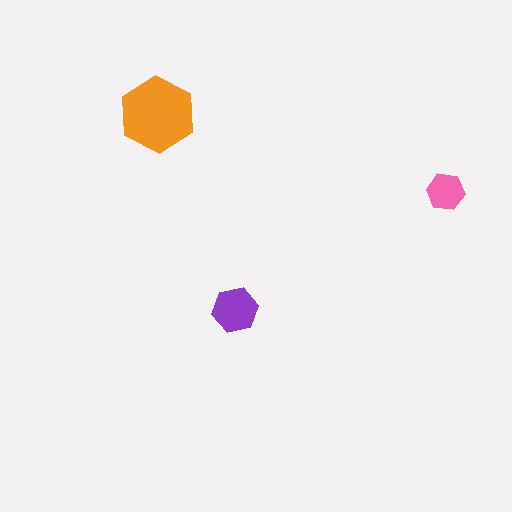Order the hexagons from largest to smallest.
the orange one, the purple one, the pink one.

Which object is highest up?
The orange hexagon is topmost.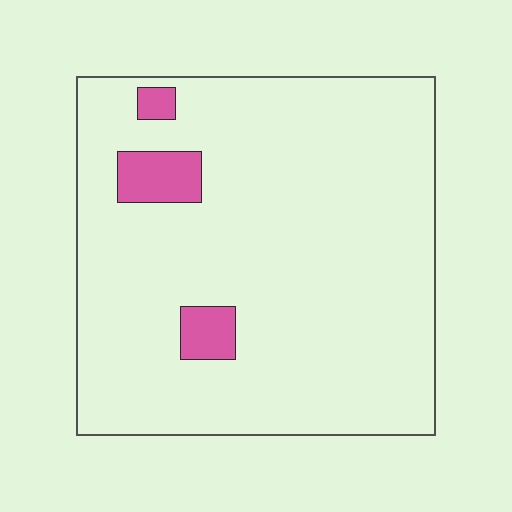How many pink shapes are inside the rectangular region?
3.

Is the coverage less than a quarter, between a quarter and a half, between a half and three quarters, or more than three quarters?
Less than a quarter.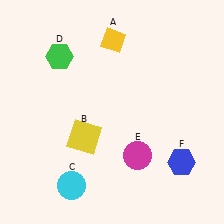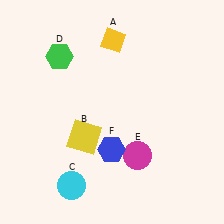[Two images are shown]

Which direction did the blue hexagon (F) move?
The blue hexagon (F) moved left.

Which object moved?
The blue hexagon (F) moved left.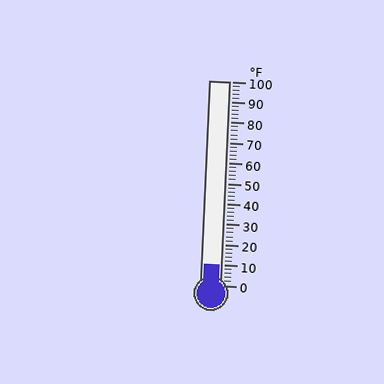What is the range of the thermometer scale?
The thermometer scale ranges from 0°F to 100°F.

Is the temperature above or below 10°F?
The temperature is at 10°F.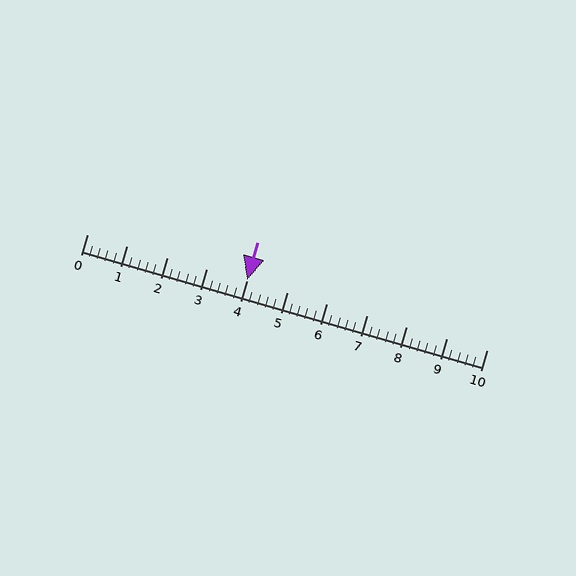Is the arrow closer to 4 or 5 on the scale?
The arrow is closer to 4.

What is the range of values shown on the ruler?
The ruler shows values from 0 to 10.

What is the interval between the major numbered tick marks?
The major tick marks are spaced 1 units apart.